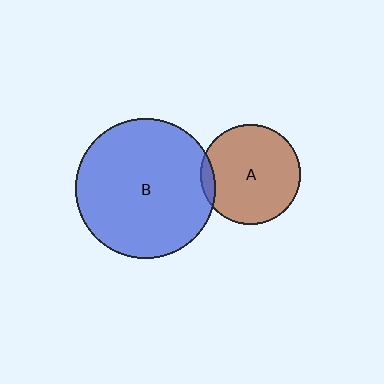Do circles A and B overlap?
Yes.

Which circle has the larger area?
Circle B (blue).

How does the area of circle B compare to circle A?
Approximately 1.9 times.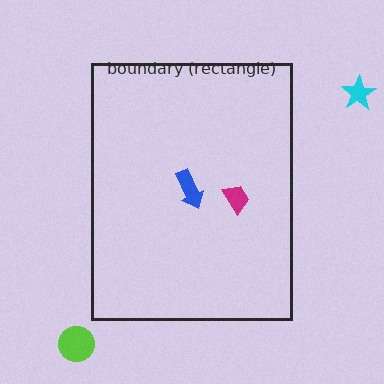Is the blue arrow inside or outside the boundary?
Inside.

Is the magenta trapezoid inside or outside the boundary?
Inside.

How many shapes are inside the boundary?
2 inside, 2 outside.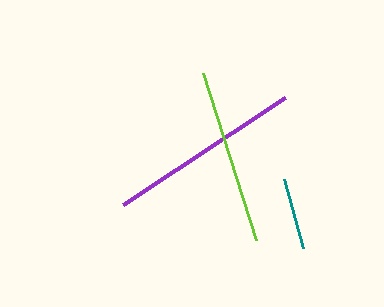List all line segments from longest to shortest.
From longest to shortest: purple, lime, teal.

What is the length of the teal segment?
The teal segment is approximately 72 pixels long.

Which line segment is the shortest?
The teal line is the shortest at approximately 72 pixels.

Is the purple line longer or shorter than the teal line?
The purple line is longer than the teal line.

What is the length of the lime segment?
The lime segment is approximately 175 pixels long.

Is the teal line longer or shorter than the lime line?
The lime line is longer than the teal line.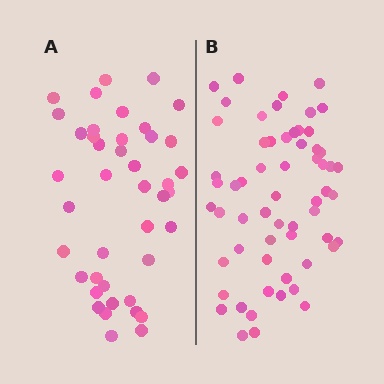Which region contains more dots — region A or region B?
Region B (the right region) has more dots.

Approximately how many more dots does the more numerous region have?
Region B has approximately 20 more dots than region A.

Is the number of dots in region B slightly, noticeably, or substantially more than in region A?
Region B has noticeably more, but not dramatically so. The ratio is roughly 1.4 to 1.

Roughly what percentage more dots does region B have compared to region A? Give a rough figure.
About 45% more.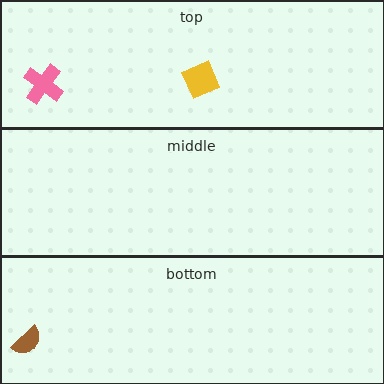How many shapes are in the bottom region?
1.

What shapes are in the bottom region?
The brown semicircle.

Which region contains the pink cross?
The top region.